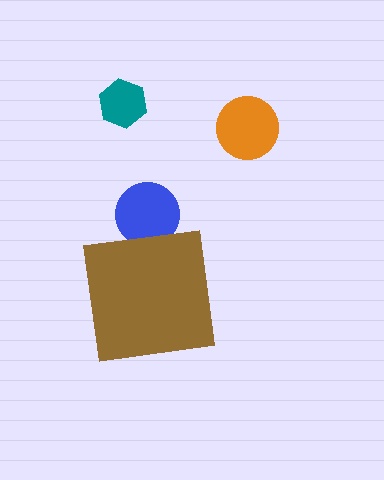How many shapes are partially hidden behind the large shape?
1 shape is partially hidden.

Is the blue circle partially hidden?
Yes, the blue circle is partially hidden behind the brown square.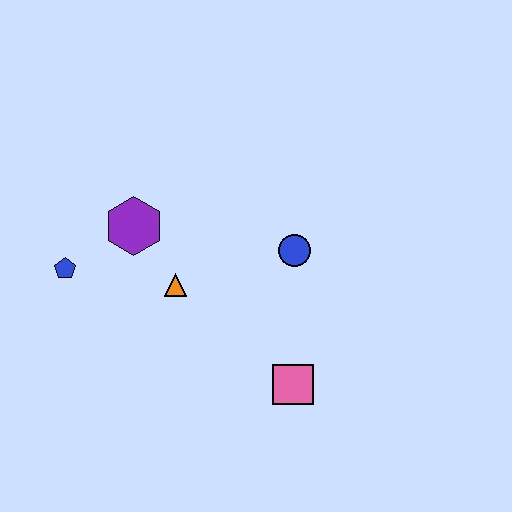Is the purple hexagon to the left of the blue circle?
Yes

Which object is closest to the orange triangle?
The purple hexagon is closest to the orange triangle.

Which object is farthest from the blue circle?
The blue pentagon is farthest from the blue circle.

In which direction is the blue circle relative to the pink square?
The blue circle is above the pink square.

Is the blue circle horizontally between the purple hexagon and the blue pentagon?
No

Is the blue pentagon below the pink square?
No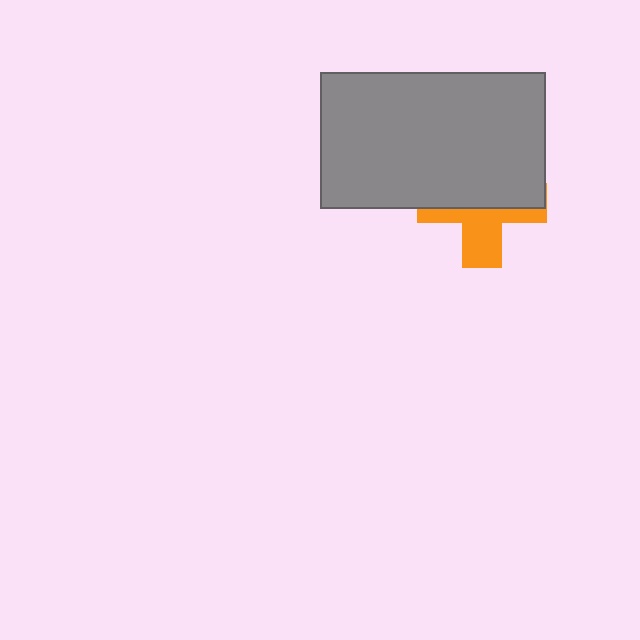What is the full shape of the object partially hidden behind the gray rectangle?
The partially hidden object is an orange cross.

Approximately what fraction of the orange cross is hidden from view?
Roughly 59% of the orange cross is hidden behind the gray rectangle.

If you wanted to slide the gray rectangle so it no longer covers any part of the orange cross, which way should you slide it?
Slide it up — that is the most direct way to separate the two shapes.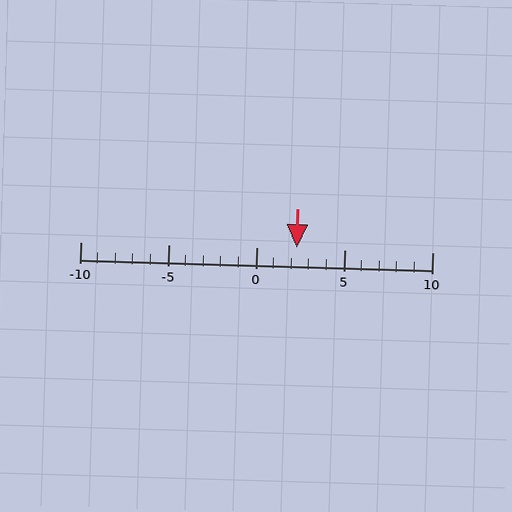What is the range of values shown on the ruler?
The ruler shows values from -10 to 10.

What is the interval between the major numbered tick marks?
The major tick marks are spaced 5 units apart.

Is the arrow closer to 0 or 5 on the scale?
The arrow is closer to 0.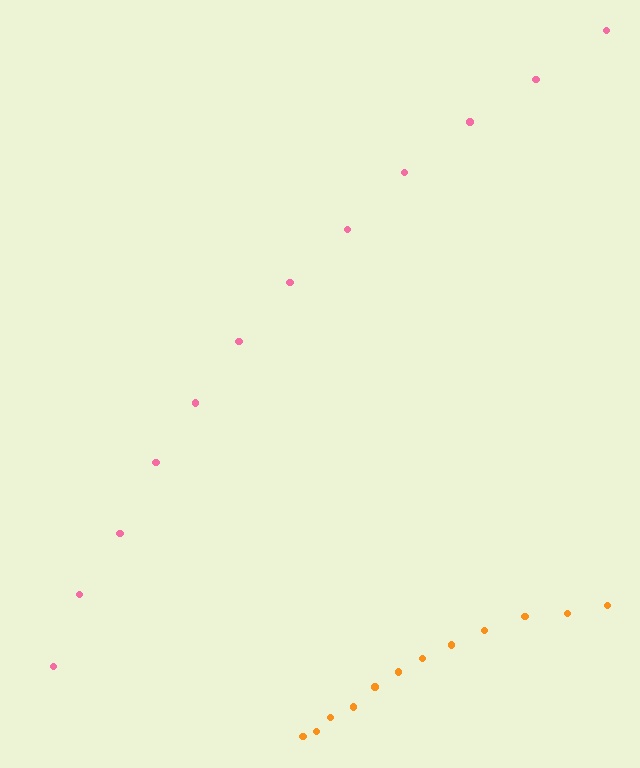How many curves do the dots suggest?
There are 2 distinct paths.